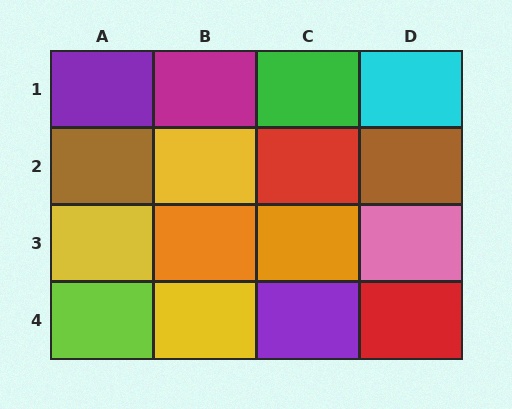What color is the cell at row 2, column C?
Red.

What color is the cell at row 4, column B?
Yellow.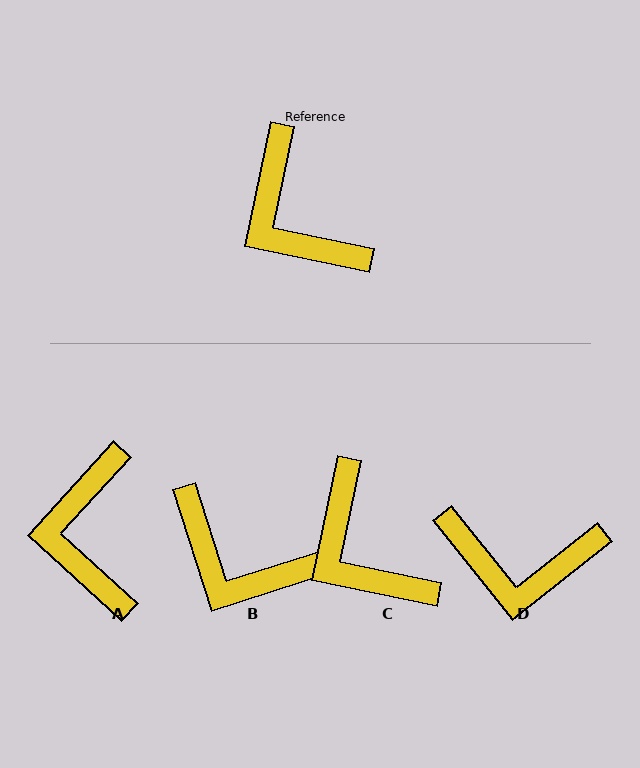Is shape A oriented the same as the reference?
No, it is off by about 31 degrees.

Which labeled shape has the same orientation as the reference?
C.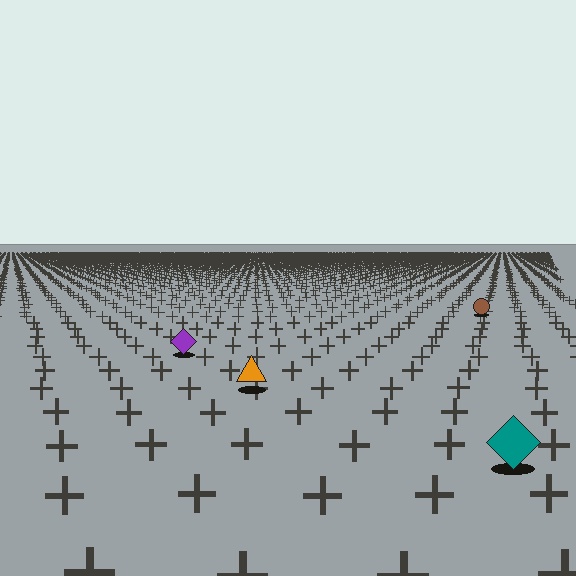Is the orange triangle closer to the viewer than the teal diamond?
No. The teal diamond is closer — you can tell from the texture gradient: the ground texture is coarser near it.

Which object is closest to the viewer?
The teal diamond is closest. The texture marks near it are larger and more spread out.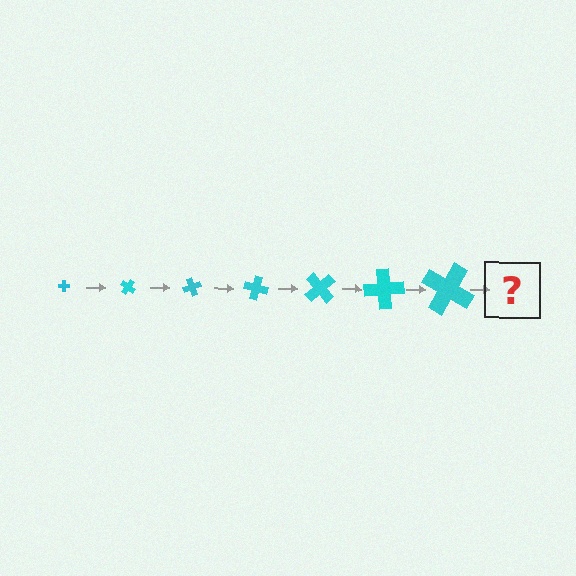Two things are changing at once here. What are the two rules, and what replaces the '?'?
The two rules are that the cross grows larger each step and it rotates 35 degrees each step. The '?' should be a cross, larger than the previous one and rotated 245 degrees from the start.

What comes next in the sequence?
The next element should be a cross, larger than the previous one and rotated 245 degrees from the start.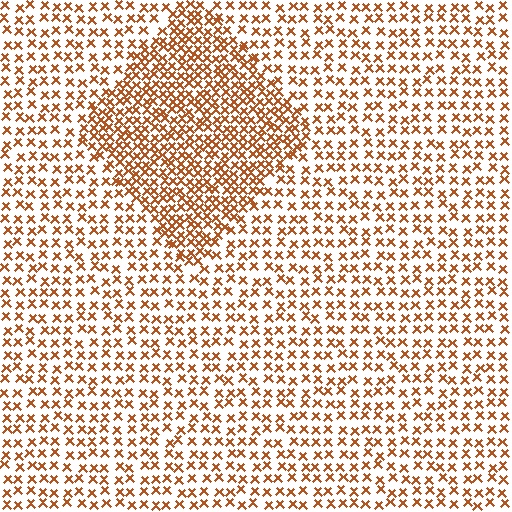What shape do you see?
I see a diamond.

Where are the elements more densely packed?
The elements are more densely packed inside the diamond boundary.